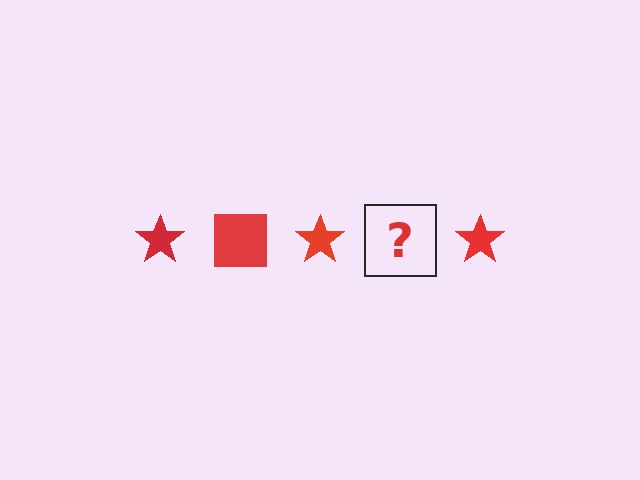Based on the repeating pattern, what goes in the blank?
The blank should be a red square.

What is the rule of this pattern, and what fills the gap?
The rule is that the pattern cycles through star, square shapes in red. The gap should be filled with a red square.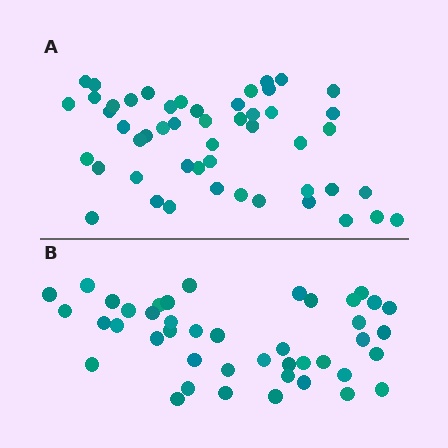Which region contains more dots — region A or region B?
Region A (the top region) has more dots.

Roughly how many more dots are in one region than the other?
Region A has roughly 8 or so more dots than region B.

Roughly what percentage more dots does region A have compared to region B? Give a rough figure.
About 15% more.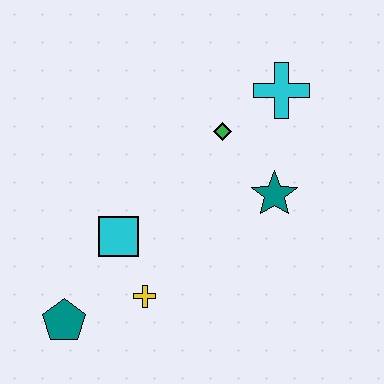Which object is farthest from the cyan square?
The cyan cross is farthest from the cyan square.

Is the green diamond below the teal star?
No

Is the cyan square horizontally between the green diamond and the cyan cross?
No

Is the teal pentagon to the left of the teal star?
Yes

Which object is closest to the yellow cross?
The cyan square is closest to the yellow cross.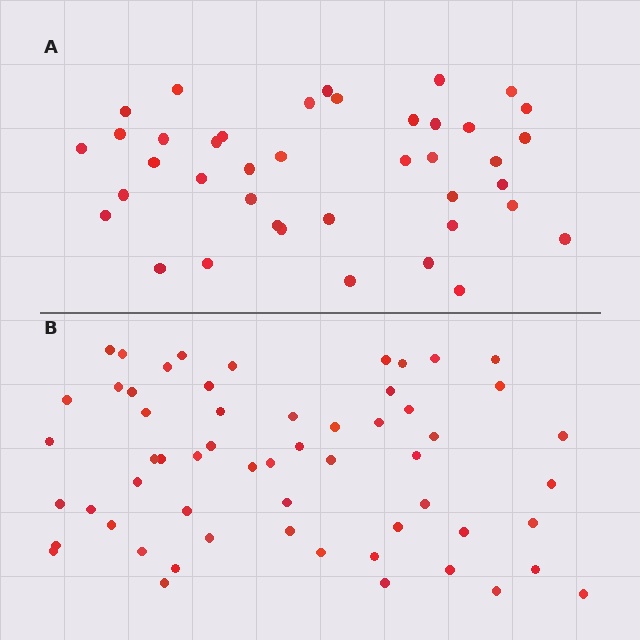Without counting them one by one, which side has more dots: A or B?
Region B (the bottom region) has more dots.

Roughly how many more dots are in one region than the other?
Region B has approximately 20 more dots than region A.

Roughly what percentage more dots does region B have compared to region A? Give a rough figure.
About 45% more.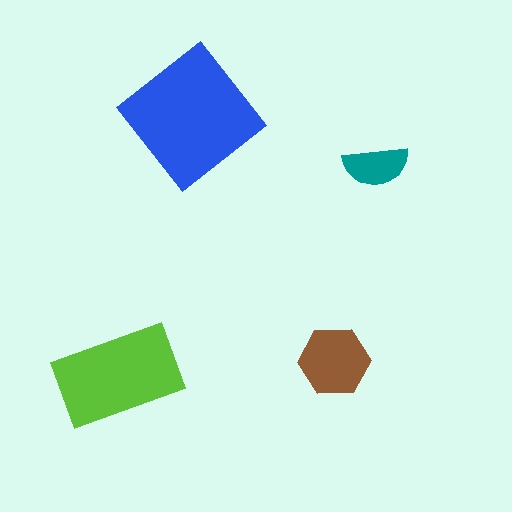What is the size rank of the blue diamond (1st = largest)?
1st.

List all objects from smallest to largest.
The teal semicircle, the brown hexagon, the lime rectangle, the blue diamond.